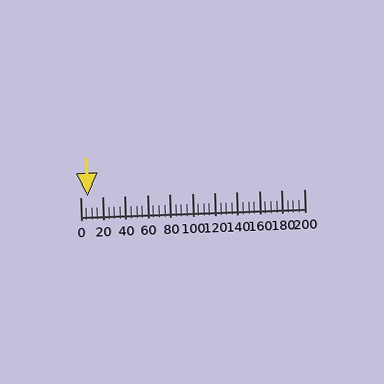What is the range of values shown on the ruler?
The ruler shows values from 0 to 200.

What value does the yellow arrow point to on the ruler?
The yellow arrow points to approximately 7.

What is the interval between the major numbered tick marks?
The major tick marks are spaced 20 units apart.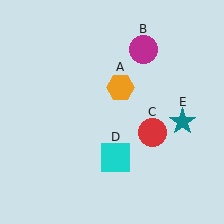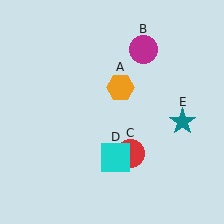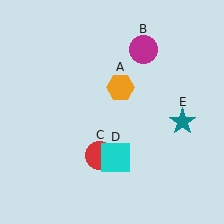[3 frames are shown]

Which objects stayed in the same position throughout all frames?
Orange hexagon (object A) and magenta circle (object B) and cyan square (object D) and teal star (object E) remained stationary.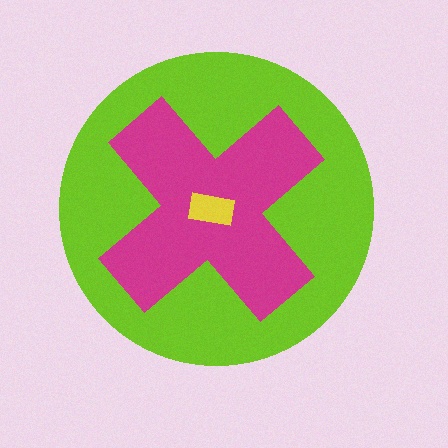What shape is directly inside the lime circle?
The magenta cross.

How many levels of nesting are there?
3.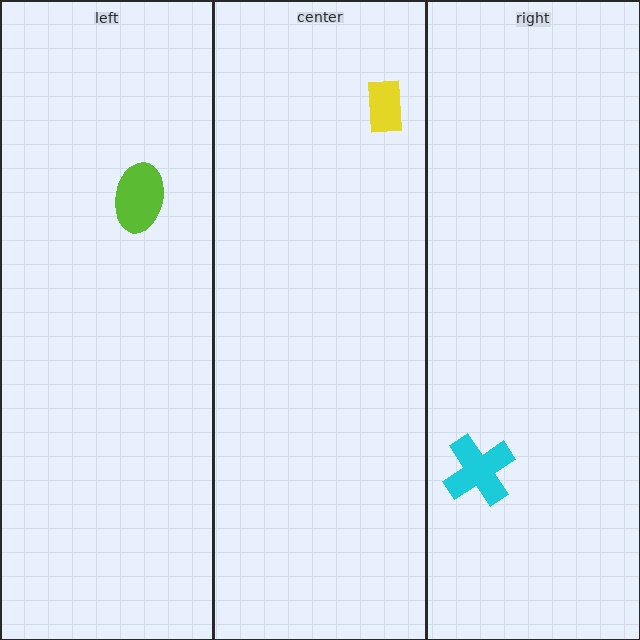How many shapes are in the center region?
1.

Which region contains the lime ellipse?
The left region.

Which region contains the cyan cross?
The right region.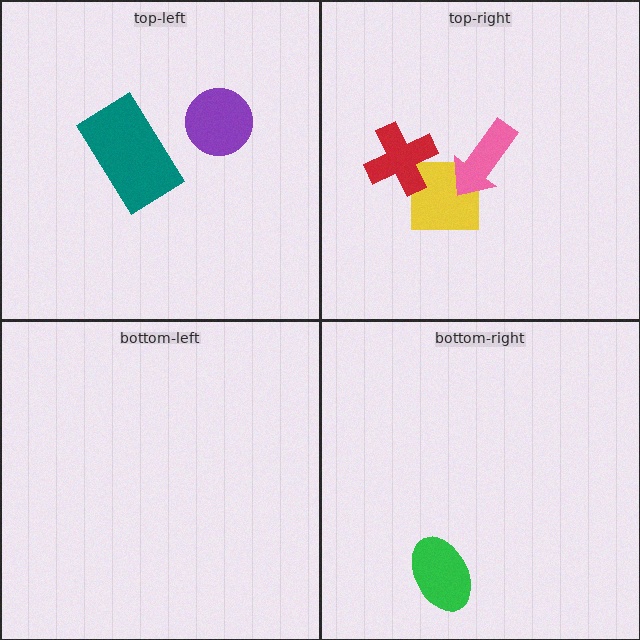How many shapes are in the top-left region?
2.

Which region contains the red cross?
The top-right region.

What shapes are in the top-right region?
The yellow square, the red cross, the pink arrow.